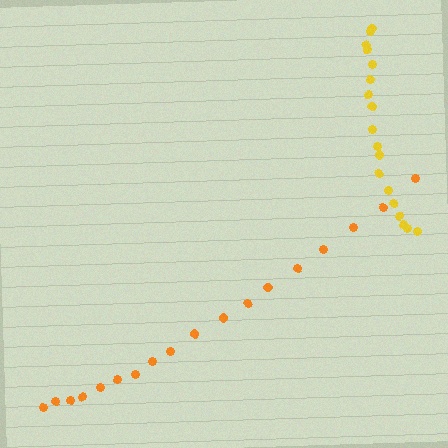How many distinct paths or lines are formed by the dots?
There are 2 distinct paths.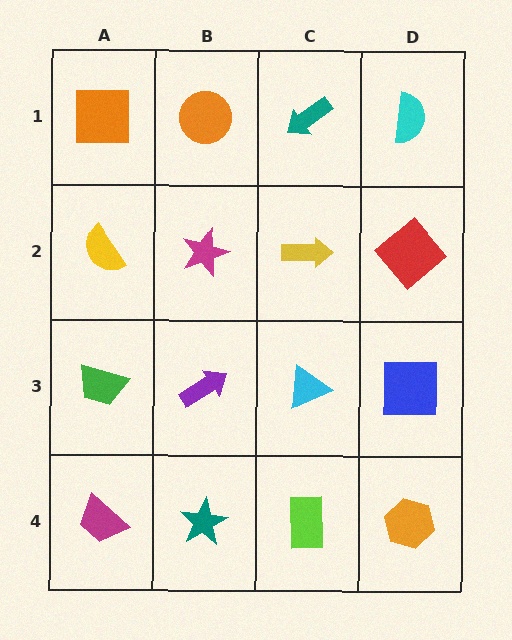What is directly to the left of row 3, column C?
A purple arrow.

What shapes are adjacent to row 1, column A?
A yellow semicircle (row 2, column A), an orange circle (row 1, column B).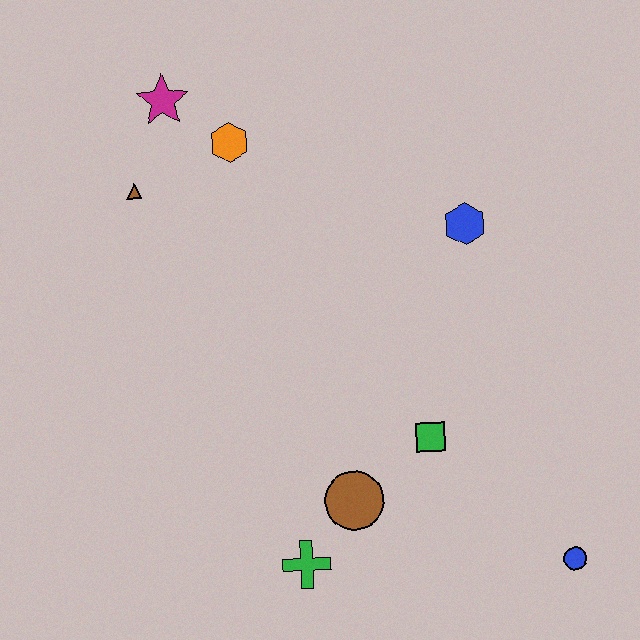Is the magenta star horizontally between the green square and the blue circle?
No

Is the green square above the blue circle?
Yes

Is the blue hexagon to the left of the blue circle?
Yes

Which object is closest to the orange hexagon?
The magenta star is closest to the orange hexagon.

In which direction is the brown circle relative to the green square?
The brown circle is to the left of the green square.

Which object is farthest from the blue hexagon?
The green cross is farthest from the blue hexagon.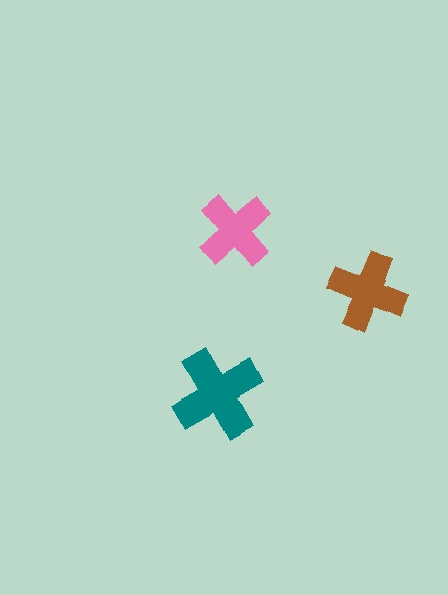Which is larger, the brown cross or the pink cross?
The brown one.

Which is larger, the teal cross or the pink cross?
The teal one.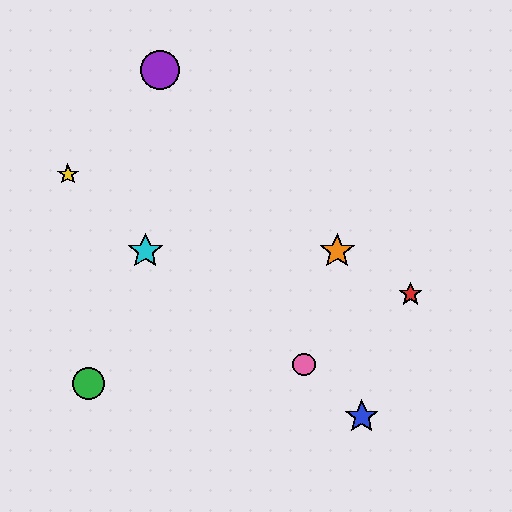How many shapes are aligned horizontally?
2 shapes (the orange star, the cyan star) are aligned horizontally.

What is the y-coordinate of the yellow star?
The yellow star is at y≈174.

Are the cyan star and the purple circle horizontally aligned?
No, the cyan star is at y≈251 and the purple circle is at y≈70.